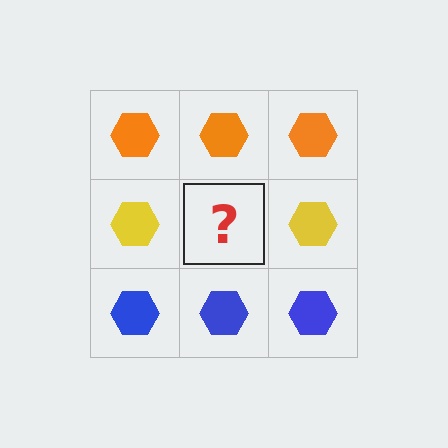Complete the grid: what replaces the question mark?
The question mark should be replaced with a yellow hexagon.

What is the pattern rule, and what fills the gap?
The rule is that each row has a consistent color. The gap should be filled with a yellow hexagon.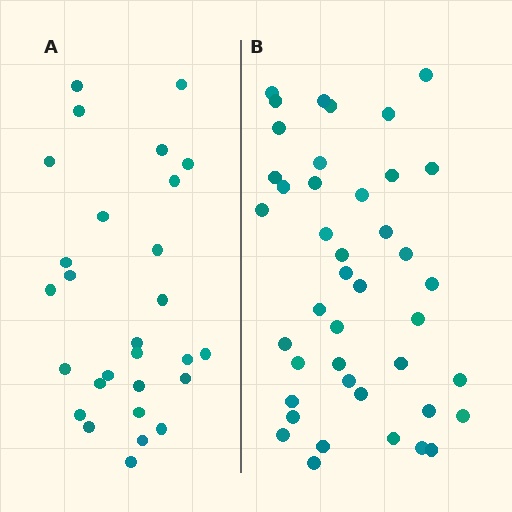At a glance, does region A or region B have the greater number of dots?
Region B (the right region) has more dots.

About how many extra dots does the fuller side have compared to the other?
Region B has approximately 15 more dots than region A.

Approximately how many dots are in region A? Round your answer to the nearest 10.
About 30 dots. (The exact count is 28, which rounds to 30.)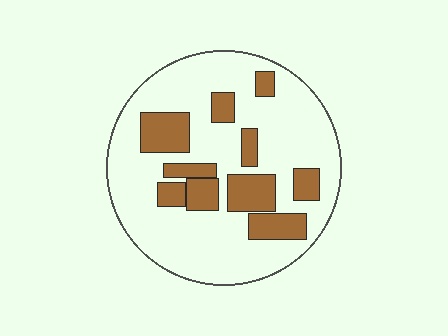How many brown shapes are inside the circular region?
10.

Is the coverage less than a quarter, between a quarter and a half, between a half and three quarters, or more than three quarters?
Between a quarter and a half.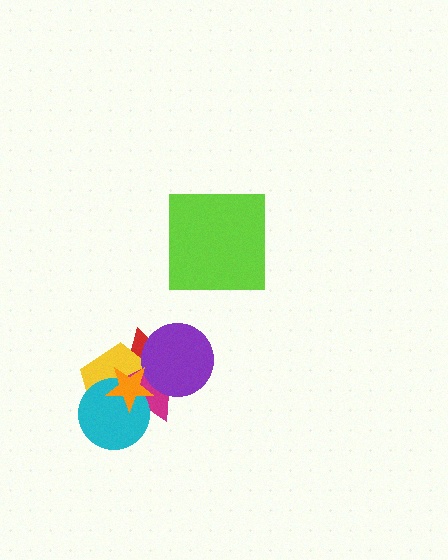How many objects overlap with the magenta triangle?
5 objects overlap with the magenta triangle.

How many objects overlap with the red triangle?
4 objects overlap with the red triangle.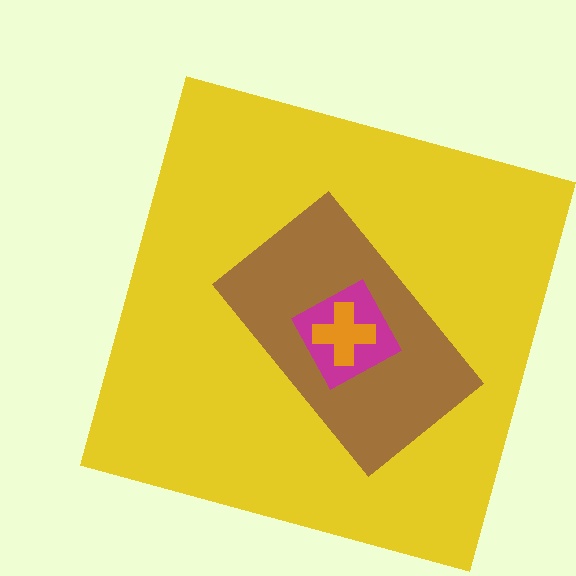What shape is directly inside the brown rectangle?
The magenta diamond.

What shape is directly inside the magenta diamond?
The orange cross.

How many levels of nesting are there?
4.